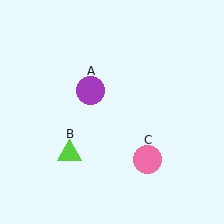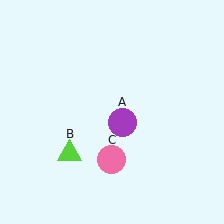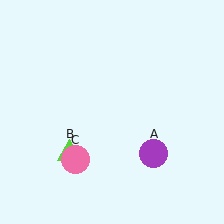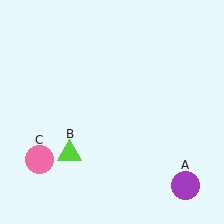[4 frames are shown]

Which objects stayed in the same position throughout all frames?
Lime triangle (object B) remained stationary.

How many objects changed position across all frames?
2 objects changed position: purple circle (object A), pink circle (object C).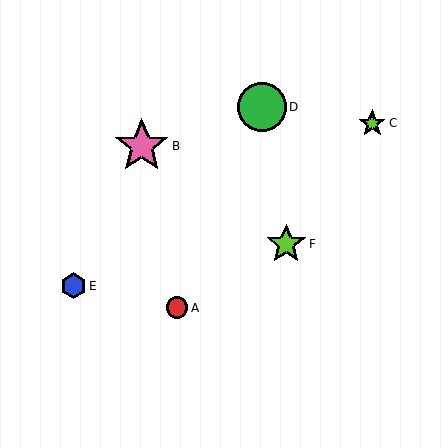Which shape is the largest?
The pink star (labeled B) is the largest.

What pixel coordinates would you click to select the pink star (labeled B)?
Click at (142, 146) to select the pink star B.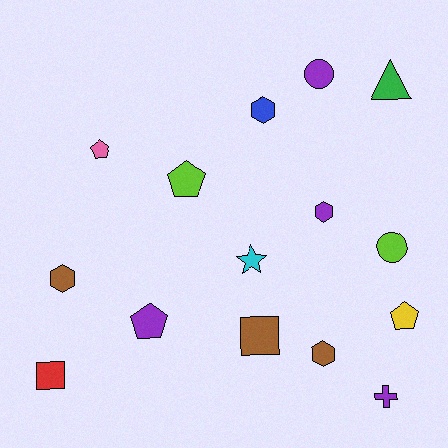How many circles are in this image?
There are 2 circles.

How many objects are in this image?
There are 15 objects.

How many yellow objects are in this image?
There is 1 yellow object.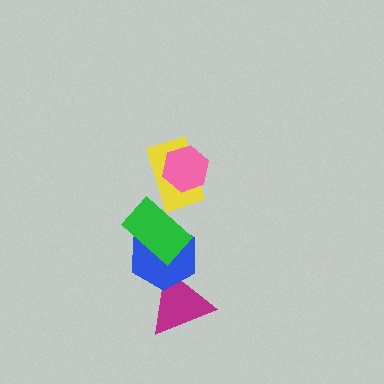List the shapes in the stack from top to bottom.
From top to bottom: the pink hexagon, the yellow rectangle, the green rectangle, the blue hexagon, the magenta triangle.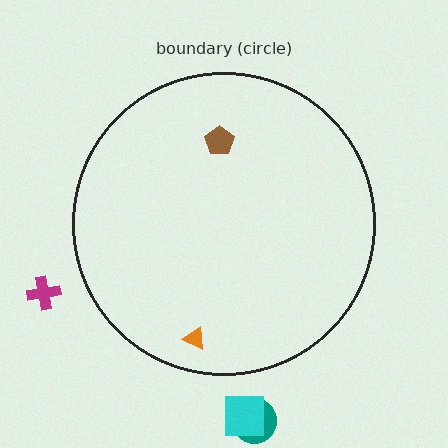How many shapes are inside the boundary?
2 inside, 3 outside.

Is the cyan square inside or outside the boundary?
Outside.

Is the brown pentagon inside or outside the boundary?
Inside.